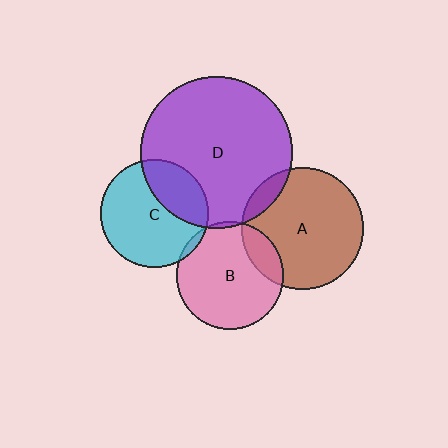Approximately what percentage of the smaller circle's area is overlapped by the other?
Approximately 30%.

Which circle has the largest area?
Circle D (purple).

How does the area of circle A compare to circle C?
Approximately 1.3 times.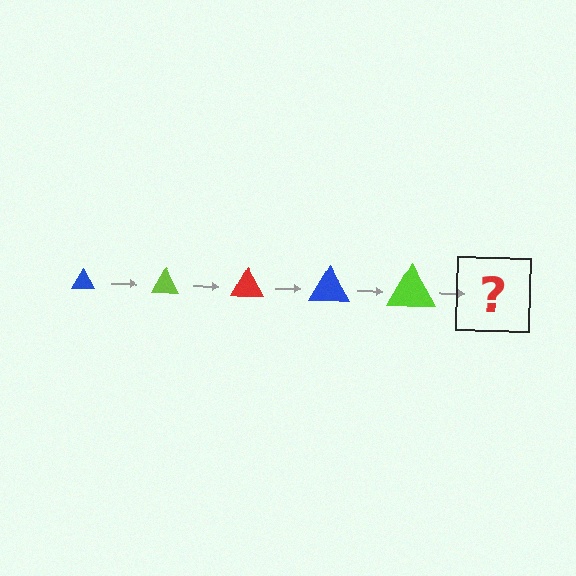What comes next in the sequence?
The next element should be a red triangle, larger than the previous one.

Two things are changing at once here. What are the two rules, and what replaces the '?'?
The two rules are that the triangle grows larger each step and the color cycles through blue, lime, and red. The '?' should be a red triangle, larger than the previous one.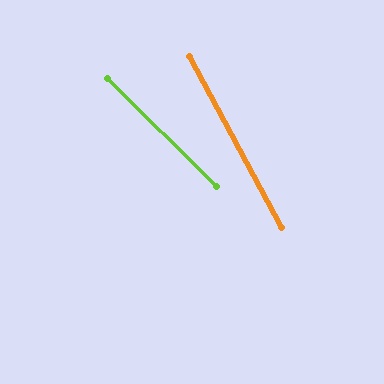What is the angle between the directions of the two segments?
Approximately 17 degrees.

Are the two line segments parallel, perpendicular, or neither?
Neither parallel nor perpendicular — they differ by about 17°.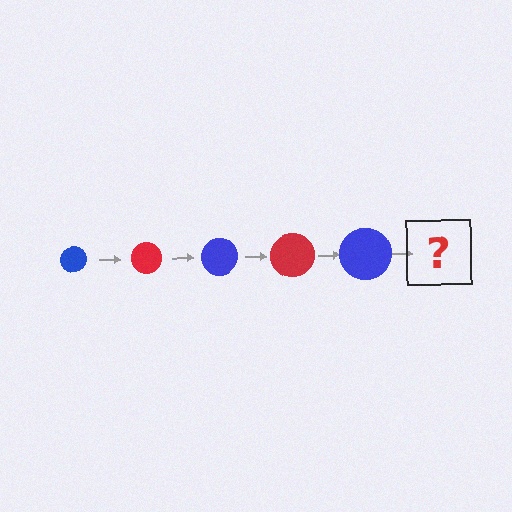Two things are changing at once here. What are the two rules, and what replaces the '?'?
The two rules are that the circle grows larger each step and the color cycles through blue and red. The '?' should be a red circle, larger than the previous one.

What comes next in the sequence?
The next element should be a red circle, larger than the previous one.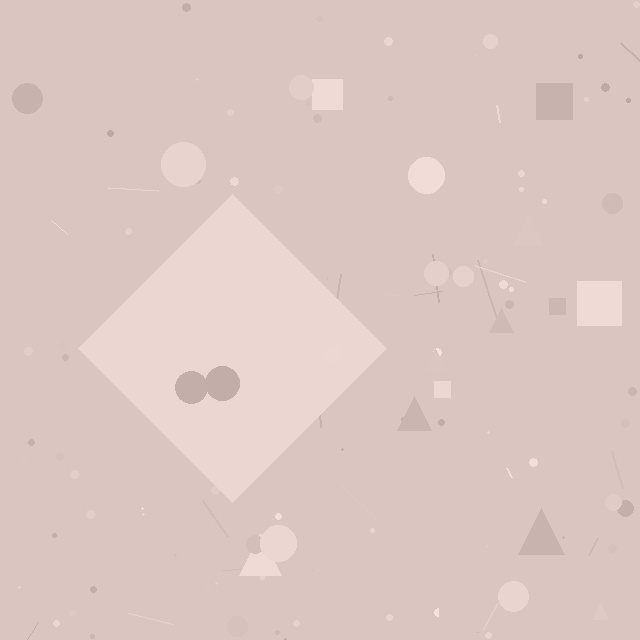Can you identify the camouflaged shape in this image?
The camouflaged shape is a diamond.